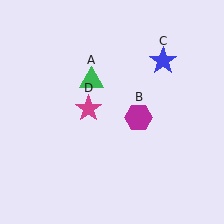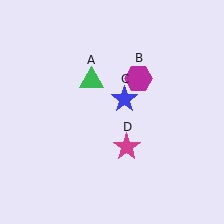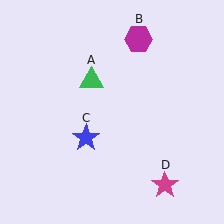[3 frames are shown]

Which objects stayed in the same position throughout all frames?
Green triangle (object A) remained stationary.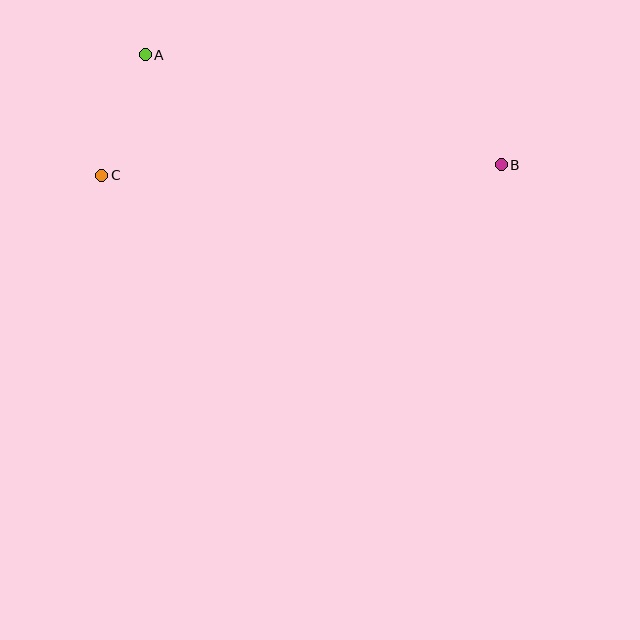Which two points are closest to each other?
Points A and C are closest to each other.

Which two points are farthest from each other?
Points B and C are farthest from each other.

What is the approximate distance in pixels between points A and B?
The distance between A and B is approximately 372 pixels.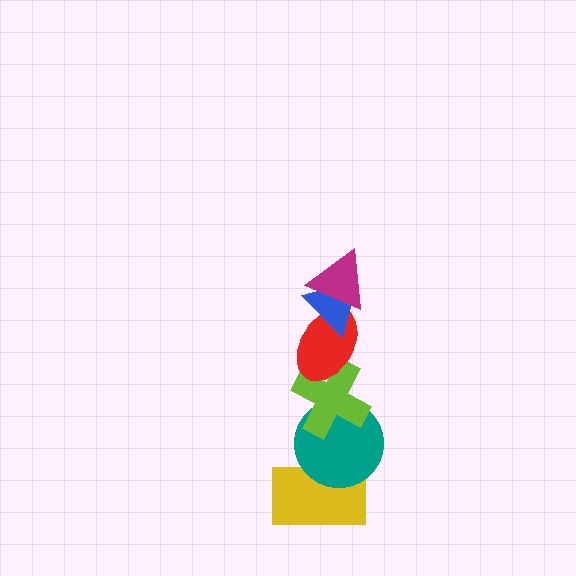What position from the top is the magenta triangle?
The magenta triangle is 1st from the top.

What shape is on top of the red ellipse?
The blue triangle is on top of the red ellipse.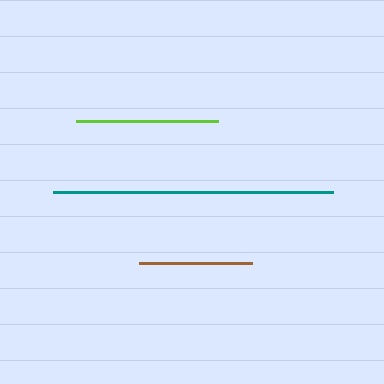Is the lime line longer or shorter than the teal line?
The teal line is longer than the lime line.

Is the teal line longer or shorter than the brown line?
The teal line is longer than the brown line.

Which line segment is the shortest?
The brown line is the shortest at approximately 113 pixels.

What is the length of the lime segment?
The lime segment is approximately 142 pixels long.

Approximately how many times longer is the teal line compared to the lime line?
The teal line is approximately 2.0 times the length of the lime line.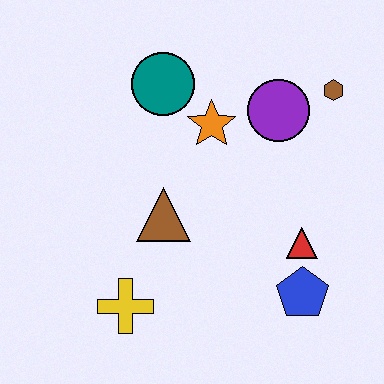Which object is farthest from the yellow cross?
The brown hexagon is farthest from the yellow cross.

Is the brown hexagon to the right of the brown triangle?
Yes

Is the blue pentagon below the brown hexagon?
Yes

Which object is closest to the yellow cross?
The brown triangle is closest to the yellow cross.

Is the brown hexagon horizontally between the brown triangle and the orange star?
No